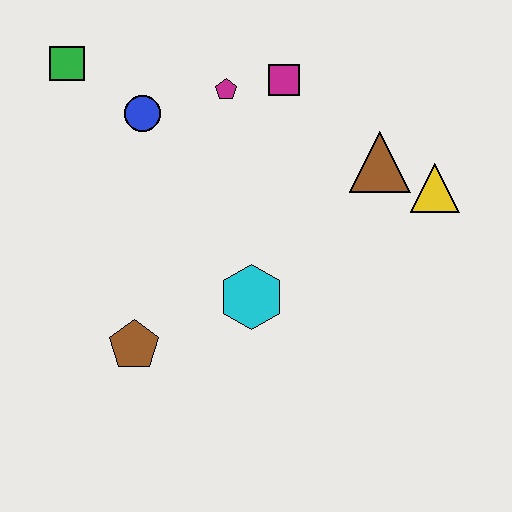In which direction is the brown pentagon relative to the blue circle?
The brown pentagon is below the blue circle.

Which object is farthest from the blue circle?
The yellow triangle is farthest from the blue circle.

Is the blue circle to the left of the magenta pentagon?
Yes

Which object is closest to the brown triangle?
The yellow triangle is closest to the brown triangle.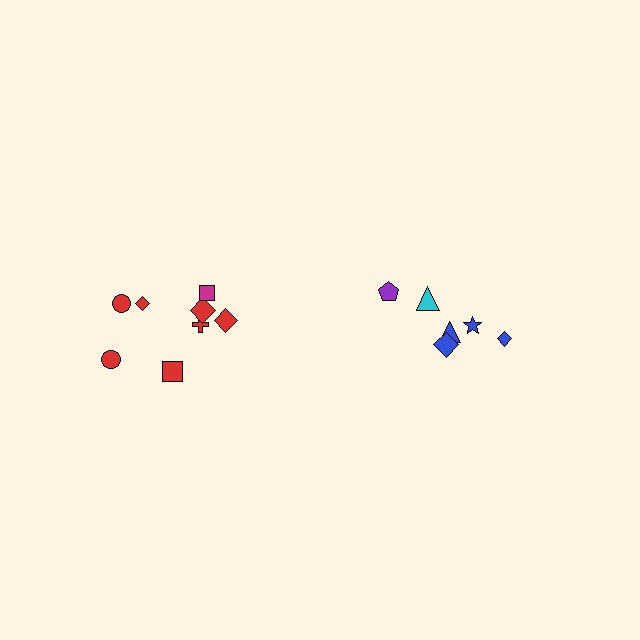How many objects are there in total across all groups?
There are 14 objects.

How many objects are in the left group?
There are 8 objects.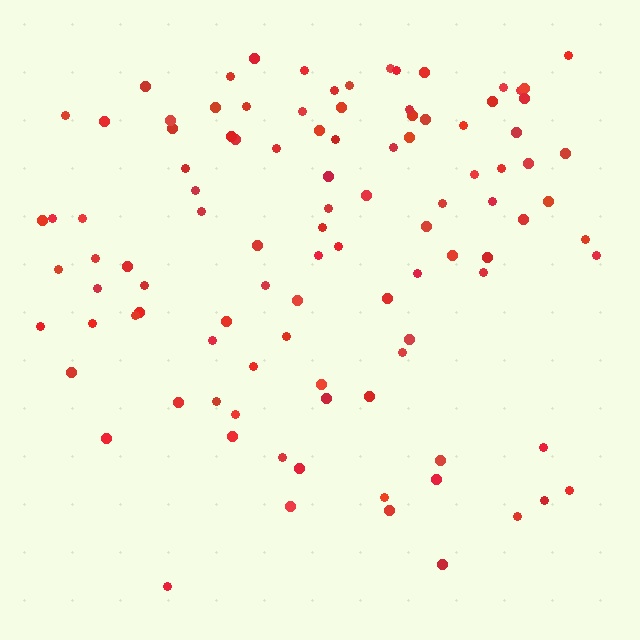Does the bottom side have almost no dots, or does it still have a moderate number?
Still a moderate number, just noticeably fewer than the top.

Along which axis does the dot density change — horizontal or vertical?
Vertical.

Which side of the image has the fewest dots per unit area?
The bottom.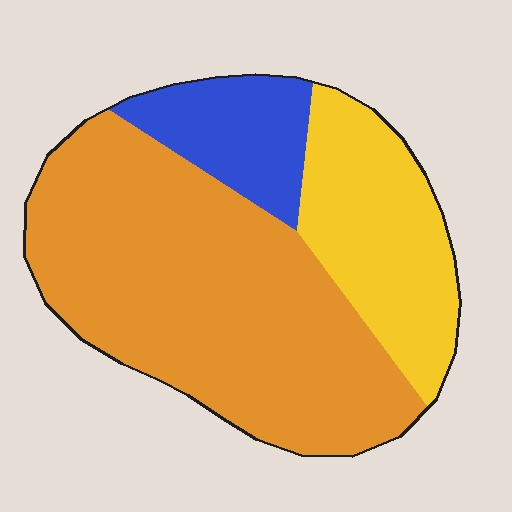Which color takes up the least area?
Blue, at roughly 15%.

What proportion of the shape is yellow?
Yellow takes up about one quarter (1/4) of the shape.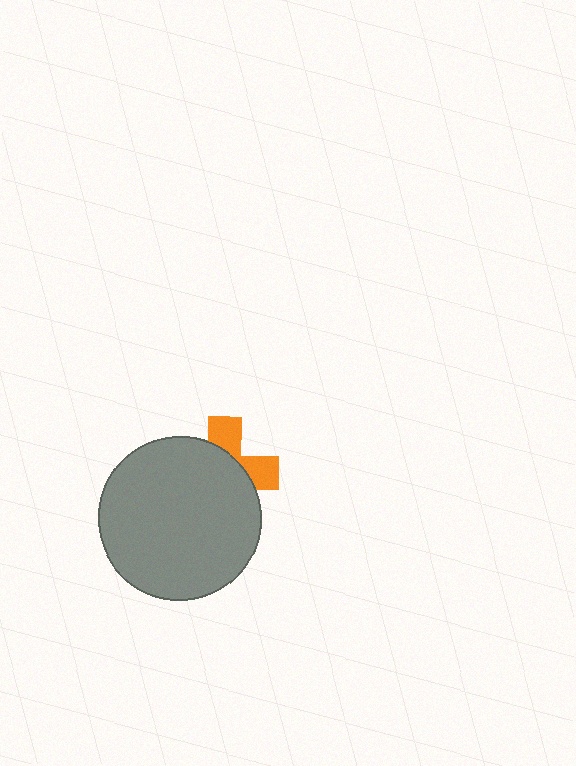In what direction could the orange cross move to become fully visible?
The orange cross could move toward the upper-right. That would shift it out from behind the gray circle entirely.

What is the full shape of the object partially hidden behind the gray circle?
The partially hidden object is an orange cross.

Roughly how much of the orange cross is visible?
A small part of it is visible (roughly 34%).